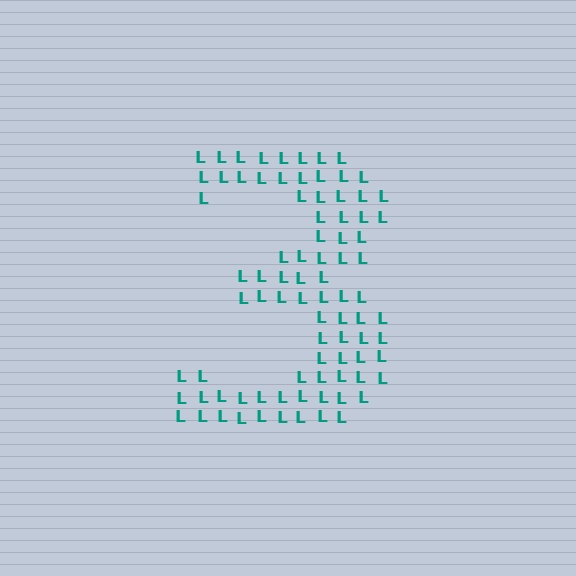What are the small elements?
The small elements are letter L's.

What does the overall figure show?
The overall figure shows the digit 3.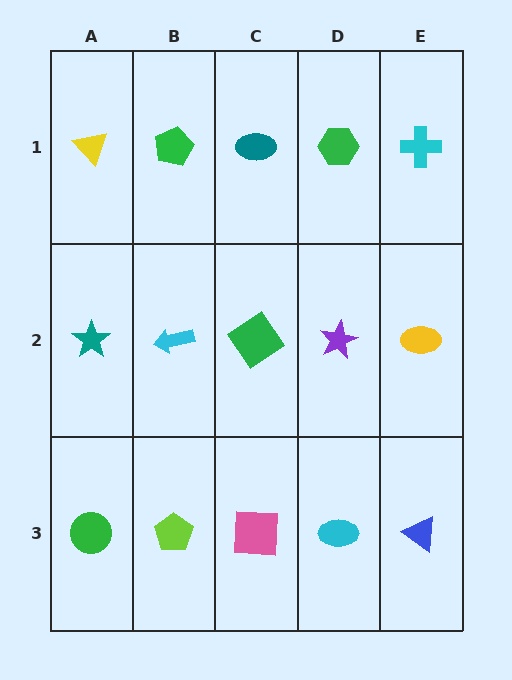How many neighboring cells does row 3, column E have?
2.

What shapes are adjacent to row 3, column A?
A teal star (row 2, column A), a lime pentagon (row 3, column B).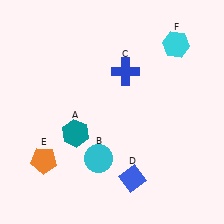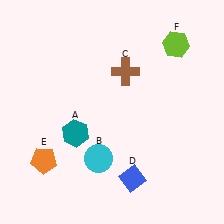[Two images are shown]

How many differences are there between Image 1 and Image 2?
There are 2 differences between the two images.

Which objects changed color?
C changed from blue to brown. F changed from cyan to lime.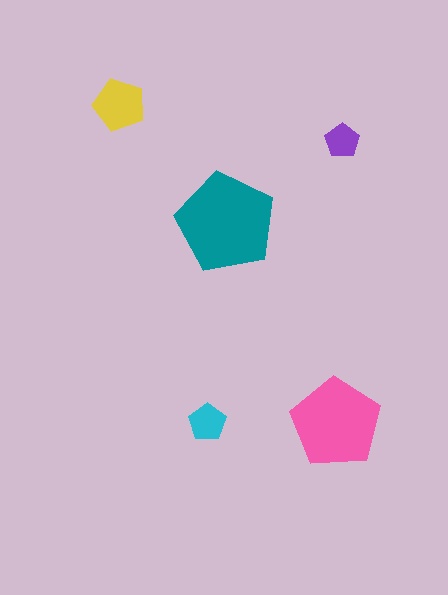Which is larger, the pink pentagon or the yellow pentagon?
The pink one.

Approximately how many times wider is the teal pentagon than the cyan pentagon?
About 2.5 times wider.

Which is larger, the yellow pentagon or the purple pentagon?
The yellow one.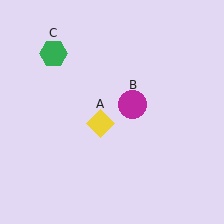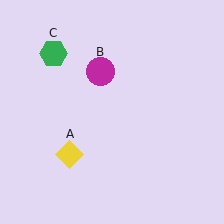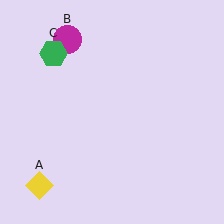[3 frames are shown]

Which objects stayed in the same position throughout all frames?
Green hexagon (object C) remained stationary.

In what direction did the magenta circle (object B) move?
The magenta circle (object B) moved up and to the left.